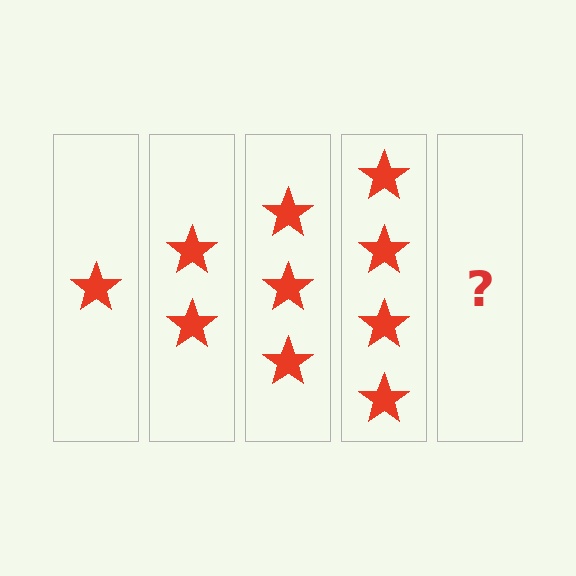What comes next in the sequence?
The next element should be 5 stars.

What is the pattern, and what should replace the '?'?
The pattern is that each step adds one more star. The '?' should be 5 stars.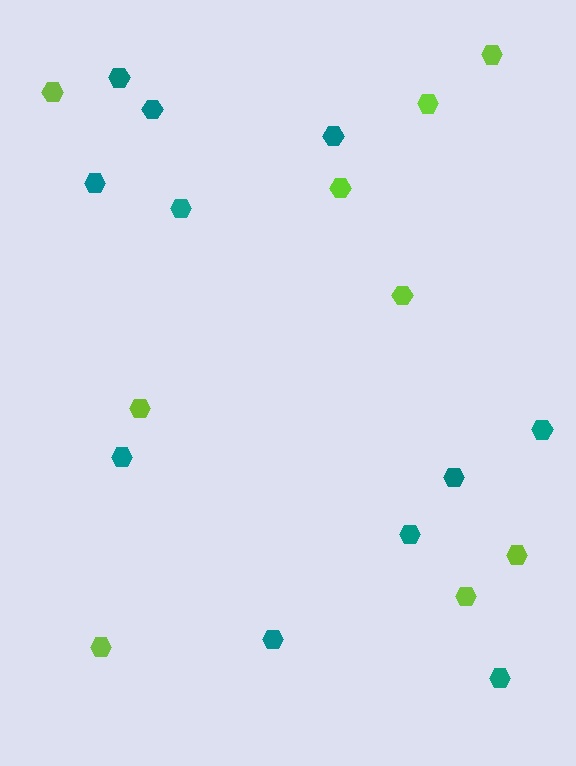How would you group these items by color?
There are 2 groups: one group of lime hexagons (9) and one group of teal hexagons (11).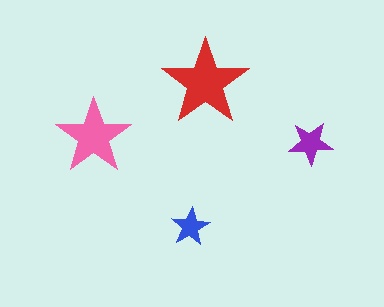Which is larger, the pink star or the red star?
The red one.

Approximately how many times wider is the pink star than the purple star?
About 1.5 times wider.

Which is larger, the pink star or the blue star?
The pink one.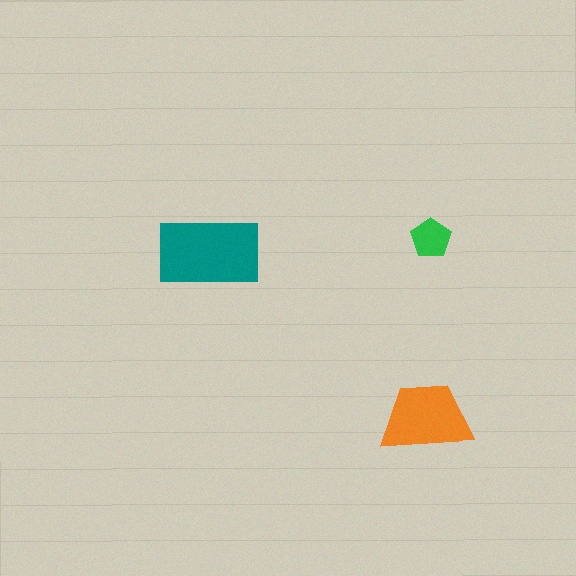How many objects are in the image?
There are 3 objects in the image.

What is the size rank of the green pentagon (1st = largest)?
3rd.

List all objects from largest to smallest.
The teal rectangle, the orange trapezoid, the green pentagon.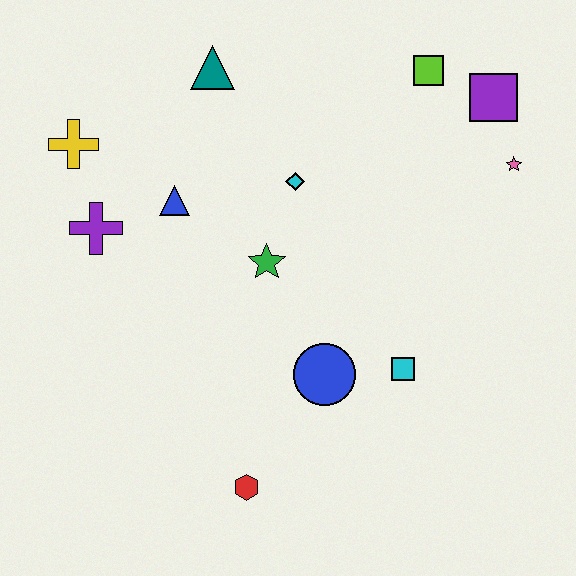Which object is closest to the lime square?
The purple square is closest to the lime square.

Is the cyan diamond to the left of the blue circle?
Yes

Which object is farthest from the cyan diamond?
The red hexagon is farthest from the cyan diamond.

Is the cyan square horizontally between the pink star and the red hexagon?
Yes